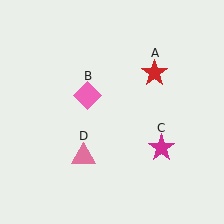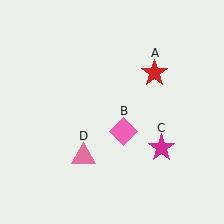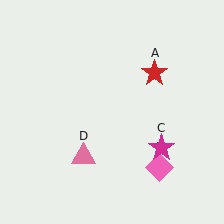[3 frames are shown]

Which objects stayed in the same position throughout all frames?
Red star (object A) and magenta star (object C) and pink triangle (object D) remained stationary.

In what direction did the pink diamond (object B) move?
The pink diamond (object B) moved down and to the right.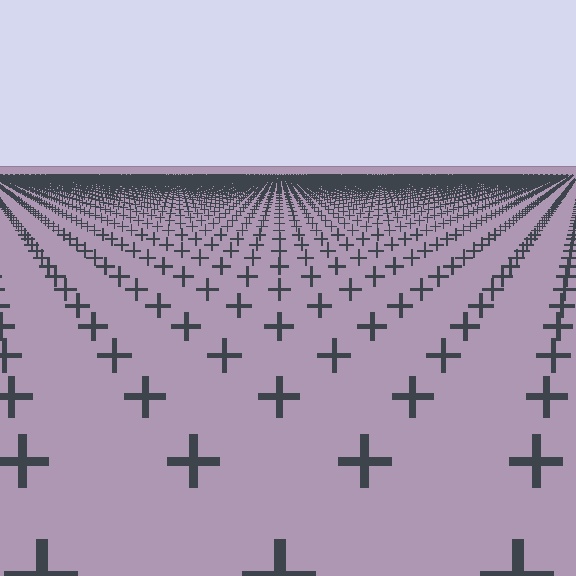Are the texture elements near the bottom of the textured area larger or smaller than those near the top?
Larger. Near the bottom, elements are closer to the viewer and appear at a bigger on-screen size.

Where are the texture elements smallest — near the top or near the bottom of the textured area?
Near the top.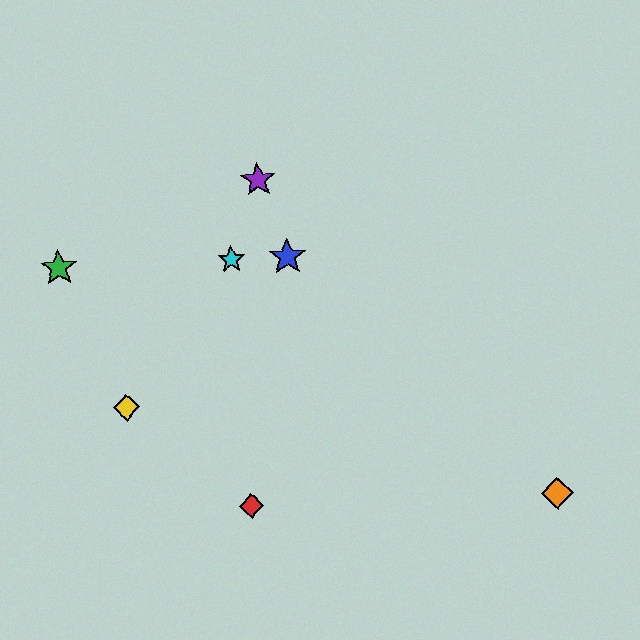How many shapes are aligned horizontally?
3 shapes (the blue star, the green star, the cyan star) are aligned horizontally.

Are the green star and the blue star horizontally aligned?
Yes, both are at y≈268.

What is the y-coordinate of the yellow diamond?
The yellow diamond is at y≈408.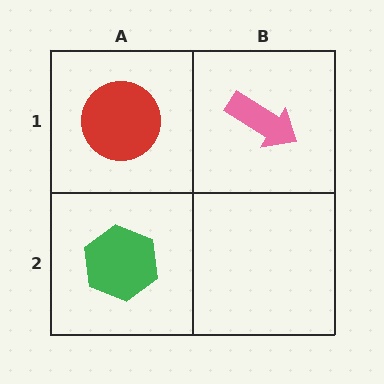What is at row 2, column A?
A green hexagon.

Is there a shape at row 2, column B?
No, that cell is empty.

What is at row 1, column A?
A red circle.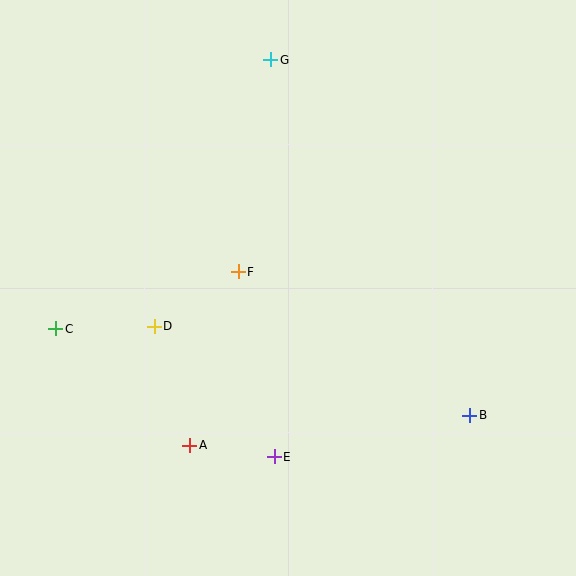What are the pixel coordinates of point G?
Point G is at (271, 60).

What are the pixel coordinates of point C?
Point C is at (56, 329).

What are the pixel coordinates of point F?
Point F is at (238, 272).